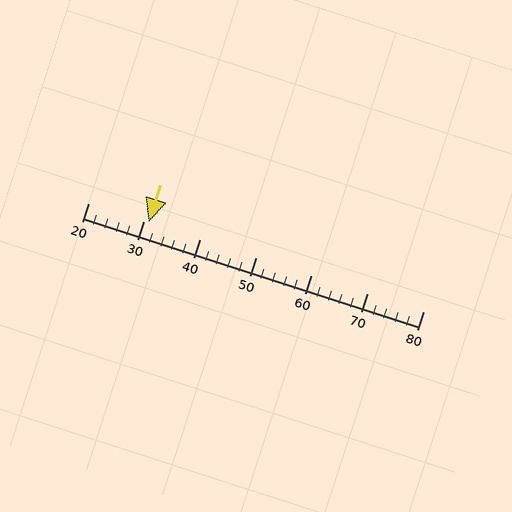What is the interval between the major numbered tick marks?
The major tick marks are spaced 10 units apart.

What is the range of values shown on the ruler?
The ruler shows values from 20 to 80.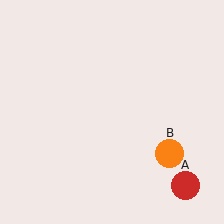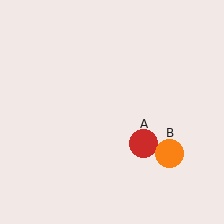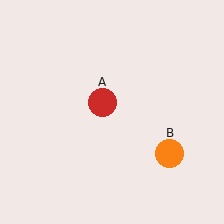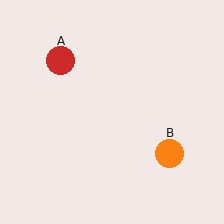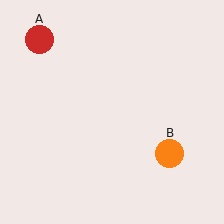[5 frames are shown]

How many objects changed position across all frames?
1 object changed position: red circle (object A).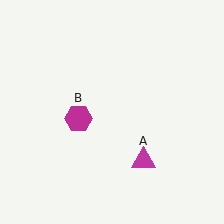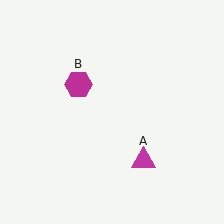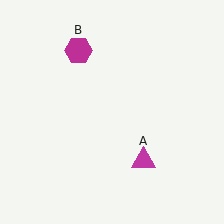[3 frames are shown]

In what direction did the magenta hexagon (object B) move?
The magenta hexagon (object B) moved up.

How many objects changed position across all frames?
1 object changed position: magenta hexagon (object B).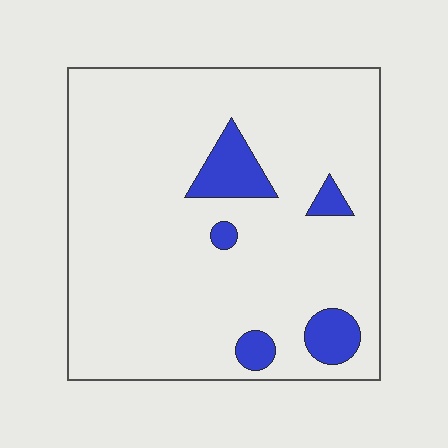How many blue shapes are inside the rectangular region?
5.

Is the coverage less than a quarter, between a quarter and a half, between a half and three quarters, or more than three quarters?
Less than a quarter.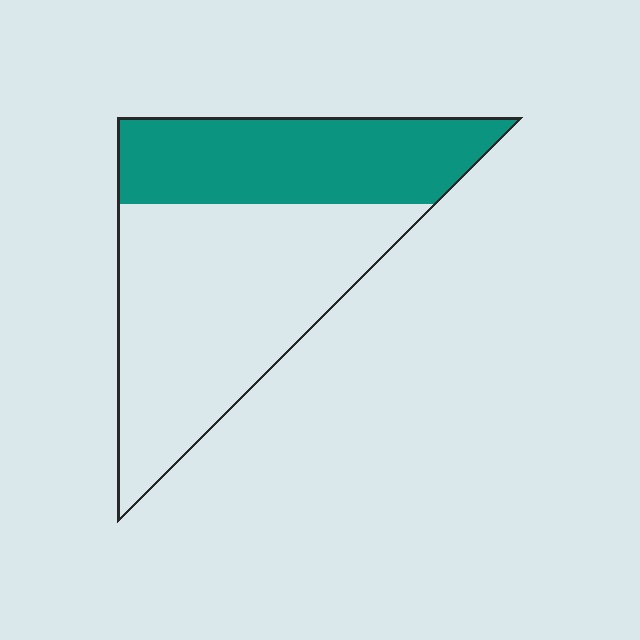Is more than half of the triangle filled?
No.